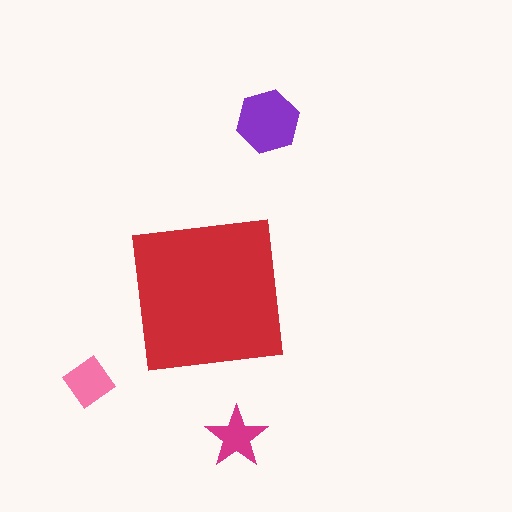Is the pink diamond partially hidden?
No, the pink diamond is fully visible.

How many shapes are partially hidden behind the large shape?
0 shapes are partially hidden.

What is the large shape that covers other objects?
A red square.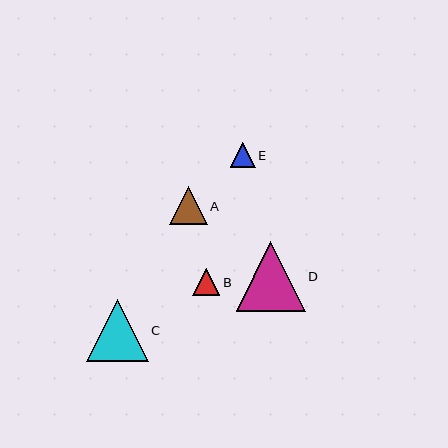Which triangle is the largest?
Triangle D is the largest with a size of approximately 69 pixels.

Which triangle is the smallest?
Triangle E is the smallest with a size of approximately 25 pixels.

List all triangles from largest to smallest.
From largest to smallest: D, C, A, B, E.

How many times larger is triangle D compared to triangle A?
Triangle D is approximately 1.8 times the size of triangle A.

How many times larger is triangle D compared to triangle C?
Triangle D is approximately 1.1 times the size of triangle C.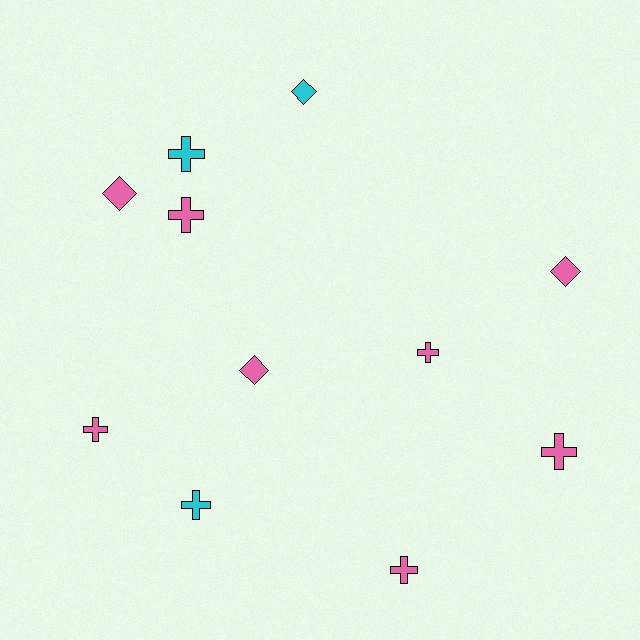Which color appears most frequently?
Pink, with 8 objects.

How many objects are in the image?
There are 11 objects.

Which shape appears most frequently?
Cross, with 7 objects.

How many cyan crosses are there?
There are 2 cyan crosses.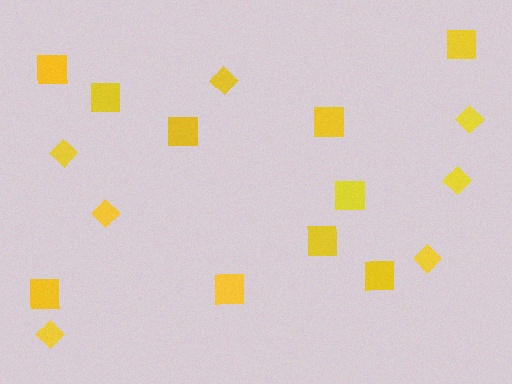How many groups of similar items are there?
There are 2 groups: one group of diamonds (7) and one group of squares (10).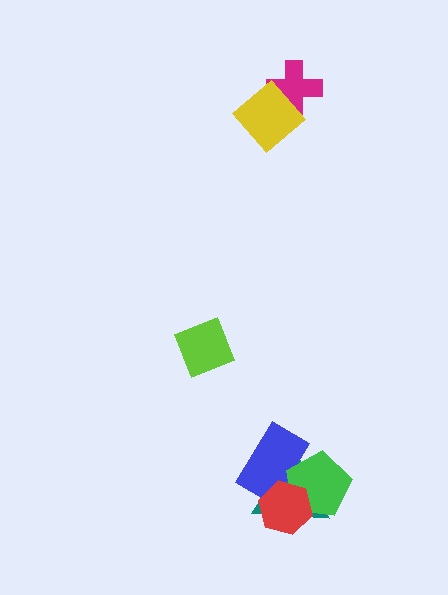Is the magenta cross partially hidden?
Yes, it is partially covered by another shape.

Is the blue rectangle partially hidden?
Yes, it is partially covered by another shape.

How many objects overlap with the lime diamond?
0 objects overlap with the lime diamond.